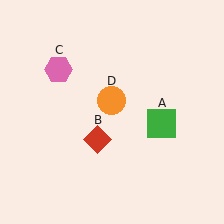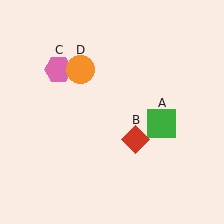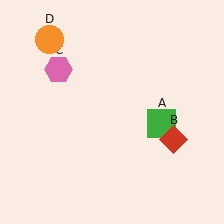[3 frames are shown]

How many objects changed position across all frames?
2 objects changed position: red diamond (object B), orange circle (object D).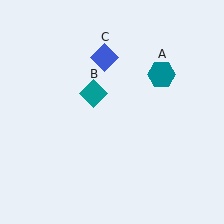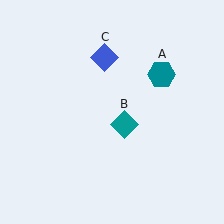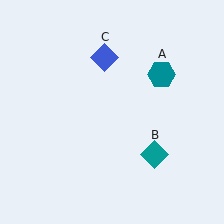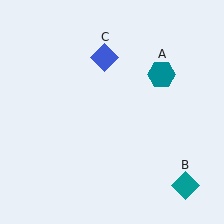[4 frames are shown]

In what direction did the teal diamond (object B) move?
The teal diamond (object B) moved down and to the right.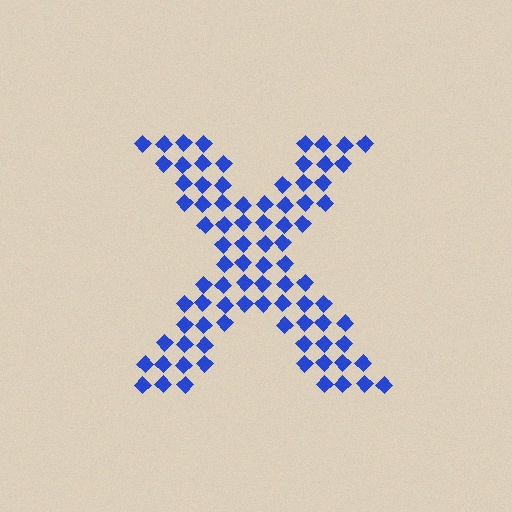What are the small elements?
The small elements are diamonds.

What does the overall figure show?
The overall figure shows the letter X.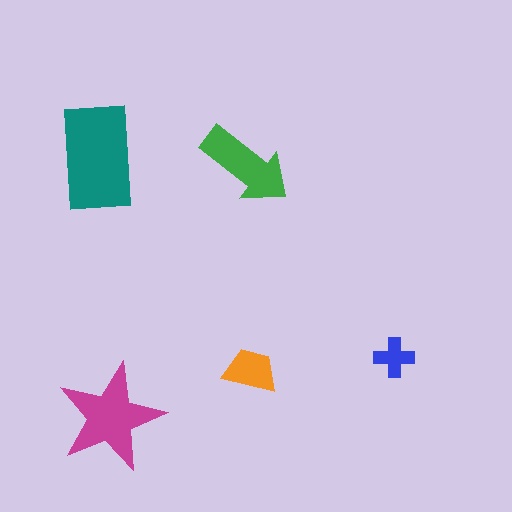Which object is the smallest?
The blue cross.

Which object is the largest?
The teal rectangle.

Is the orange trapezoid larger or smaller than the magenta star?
Smaller.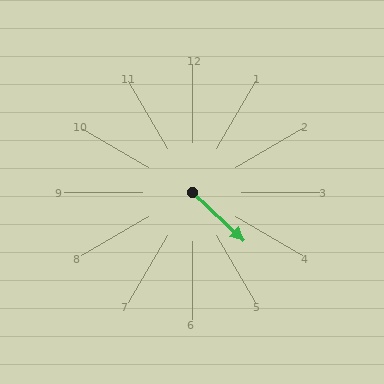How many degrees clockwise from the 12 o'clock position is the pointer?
Approximately 133 degrees.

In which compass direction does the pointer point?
Southeast.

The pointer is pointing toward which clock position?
Roughly 4 o'clock.